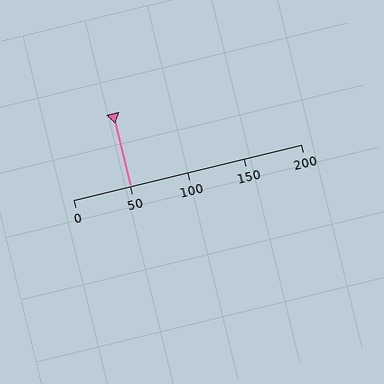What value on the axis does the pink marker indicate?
The marker indicates approximately 50.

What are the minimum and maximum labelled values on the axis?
The axis runs from 0 to 200.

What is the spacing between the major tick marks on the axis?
The major ticks are spaced 50 apart.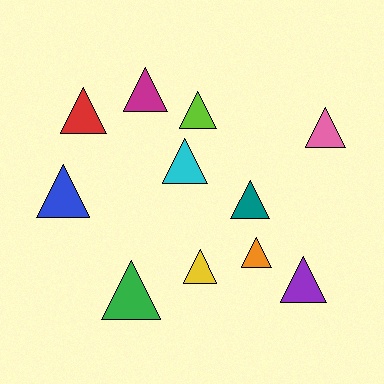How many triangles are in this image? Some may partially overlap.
There are 11 triangles.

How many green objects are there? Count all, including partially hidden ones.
There is 1 green object.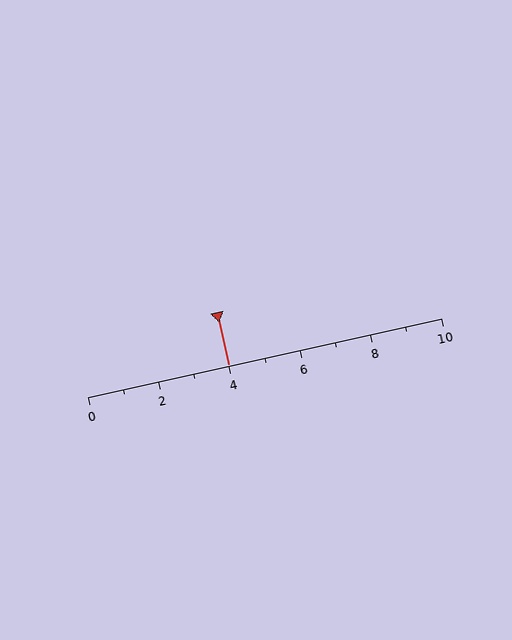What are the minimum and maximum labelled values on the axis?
The axis runs from 0 to 10.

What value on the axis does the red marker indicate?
The marker indicates approximately 4.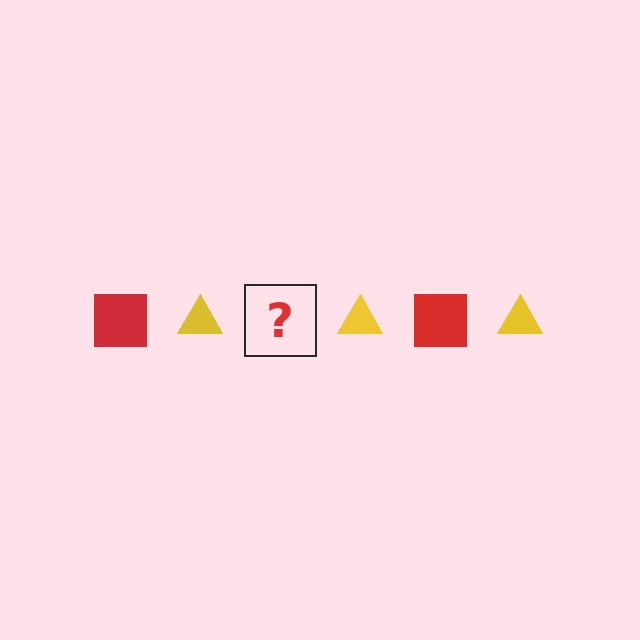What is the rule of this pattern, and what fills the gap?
The rule is that the pattern alternates between red square and yellow triangle. The gap should be filled with a red square.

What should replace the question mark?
The question mark should be replaced with a red square.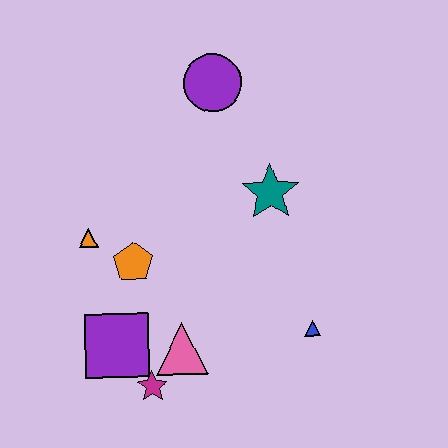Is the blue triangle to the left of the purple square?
No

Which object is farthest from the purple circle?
The magenta star is farthest from the purple circle.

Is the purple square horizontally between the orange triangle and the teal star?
Yes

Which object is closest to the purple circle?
The teal star is closest to the purple circle.